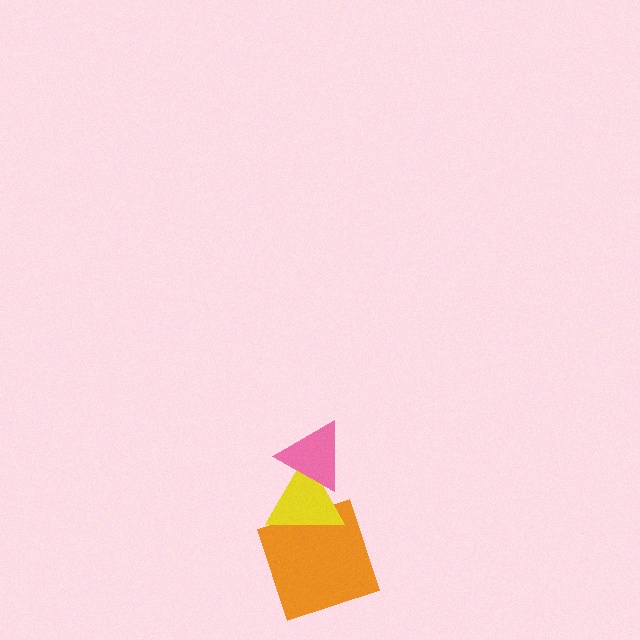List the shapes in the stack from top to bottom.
From top to bottom: the pink triangle, the yellow triangle, the orange square.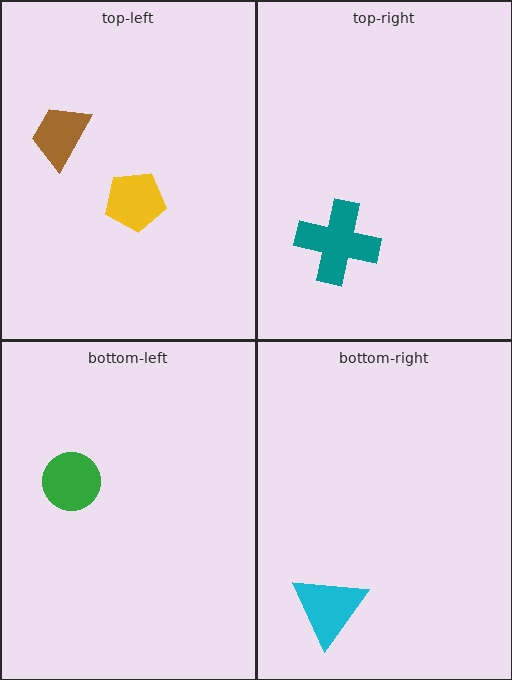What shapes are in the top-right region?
The teal cross.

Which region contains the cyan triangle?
The bottom-right region.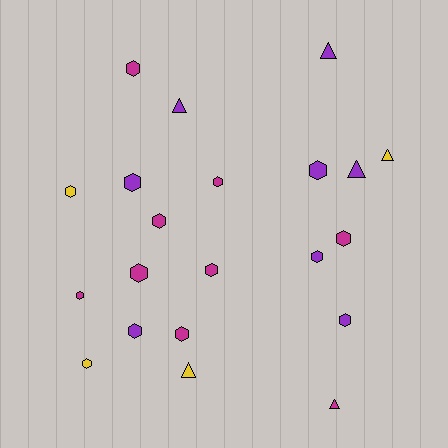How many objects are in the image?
There are 21 objects.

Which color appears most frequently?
Magenta, with 9 objects.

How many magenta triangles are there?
There is 1 magenta triangle.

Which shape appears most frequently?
Hexagon, with 15 objects.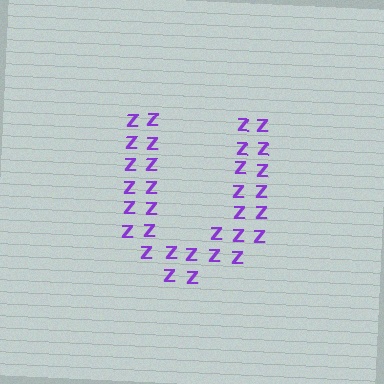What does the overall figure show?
The overall figure shows the letter U.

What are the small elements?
The small elements are letter Z's.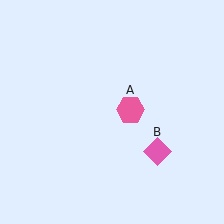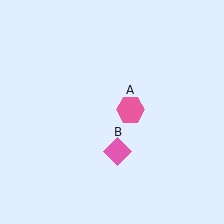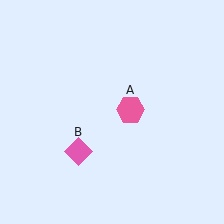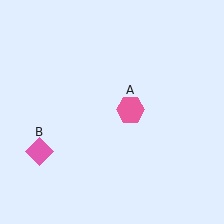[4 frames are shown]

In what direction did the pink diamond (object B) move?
The pink diamond (object B) moved left.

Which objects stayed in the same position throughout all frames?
Pink hexagon (object A) remained stationary.